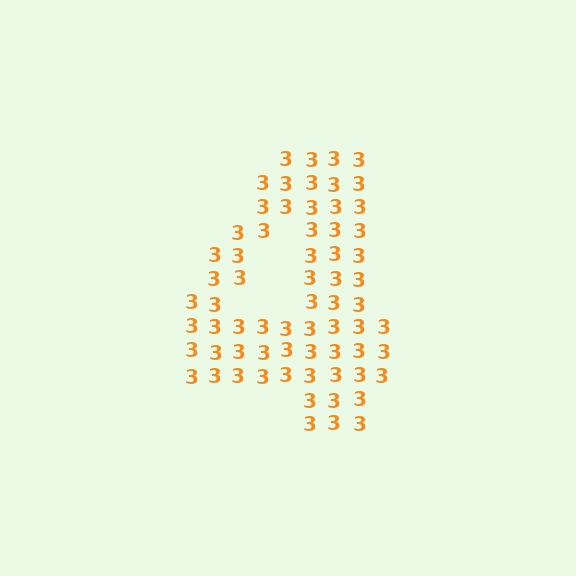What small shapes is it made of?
It is made of small digit 3's.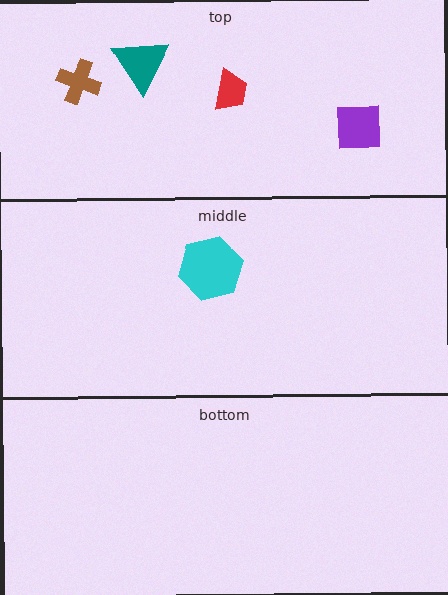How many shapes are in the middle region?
1.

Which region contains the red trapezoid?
The top region.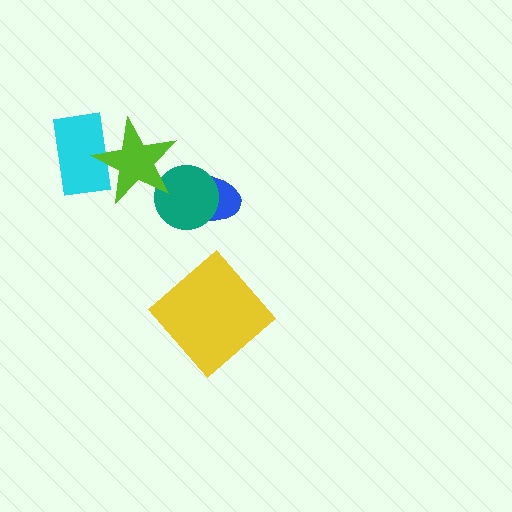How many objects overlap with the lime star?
2 objects overlap with the lime star.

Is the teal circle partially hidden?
Yes, it is partially covered by another shape.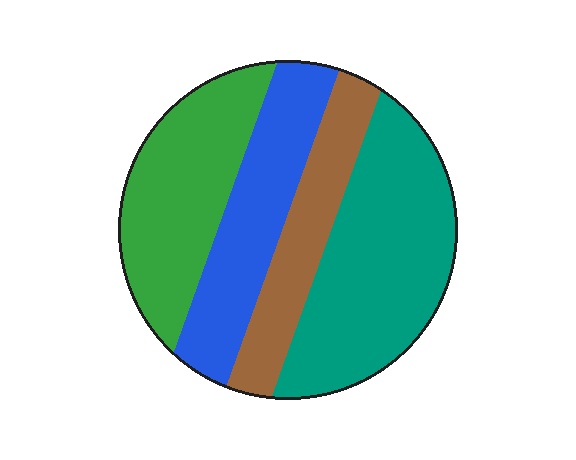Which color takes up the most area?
Teal, at roughly 35%.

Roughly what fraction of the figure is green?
Green takes up about one quarter (1/4) of the figure.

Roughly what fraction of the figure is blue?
Blue covers roughly 20% of the figure.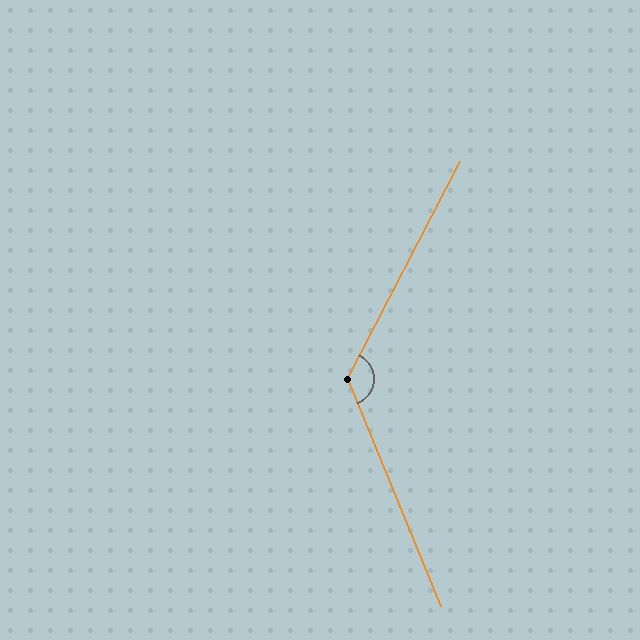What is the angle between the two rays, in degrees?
Approximately 131 degrees.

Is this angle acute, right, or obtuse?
It is obtuse.